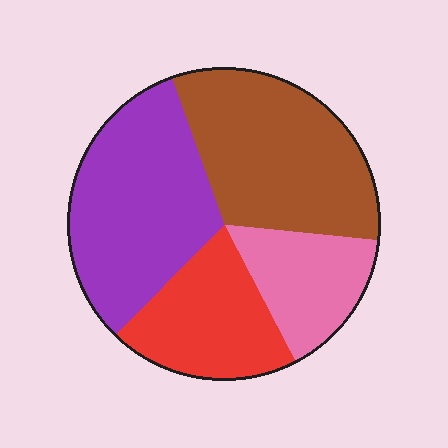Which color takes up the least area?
Pink, at roughly 15%.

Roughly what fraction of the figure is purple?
Purple covers roughly 30% of the figure.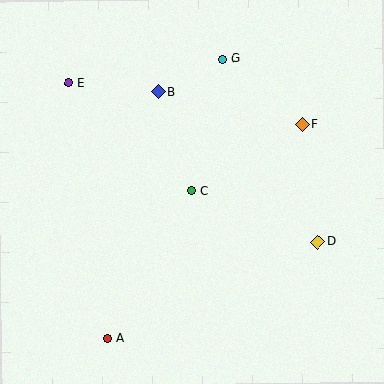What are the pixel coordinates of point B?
Point B is at (158, 92).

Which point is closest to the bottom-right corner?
Point D is closest to the bottom-right corner.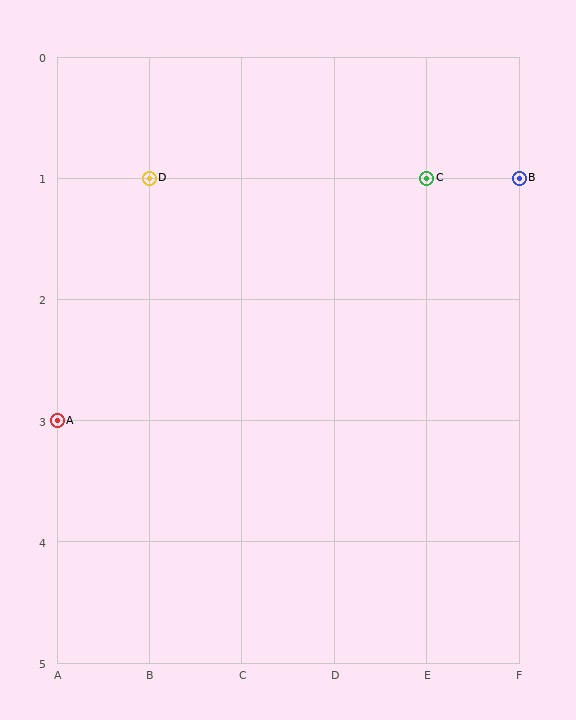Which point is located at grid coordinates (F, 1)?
Point B is at (F, 1).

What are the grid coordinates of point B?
Point B is at grid coordinates (F, 1).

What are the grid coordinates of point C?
Point C is at grid coordinates (E, 1).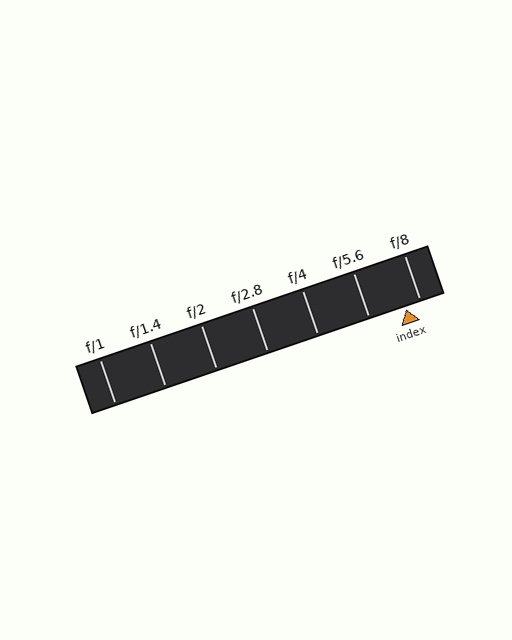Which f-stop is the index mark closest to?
The index mark is closest to f/8.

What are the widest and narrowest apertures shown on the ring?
The widest aperture shown is f/1 and the narrowest is f/8.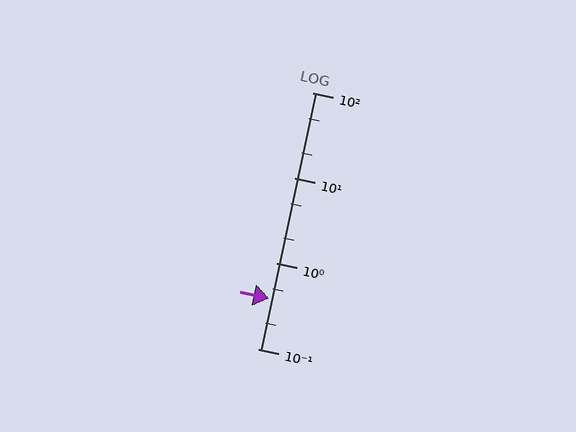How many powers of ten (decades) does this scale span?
The scale spans 3 decades, from 0.1 to 100.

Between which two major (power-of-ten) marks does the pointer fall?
The pointer is between 0.1 and 1.